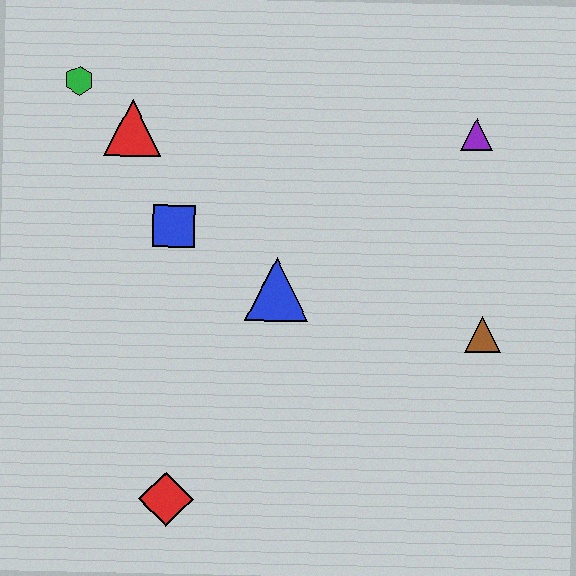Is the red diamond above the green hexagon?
No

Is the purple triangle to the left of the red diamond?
No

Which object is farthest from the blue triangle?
The green hexagon is farthest from the blue triangle.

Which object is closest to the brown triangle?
The purple triangle is closest to the brown triangle.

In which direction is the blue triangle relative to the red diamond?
The blue triangle is above the red diamond.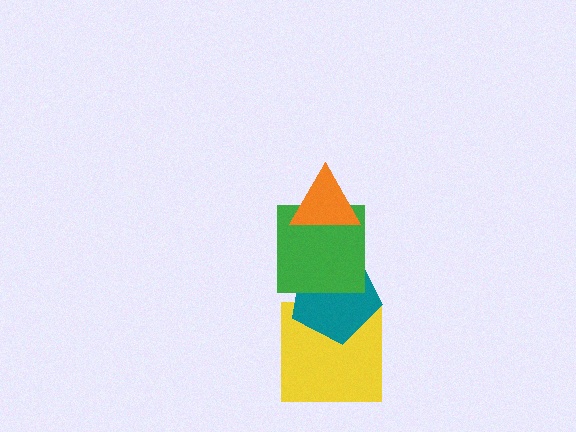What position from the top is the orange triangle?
The orange triangle is 1st from the top.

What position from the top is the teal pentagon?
The teal pentagon is 3rd from the top.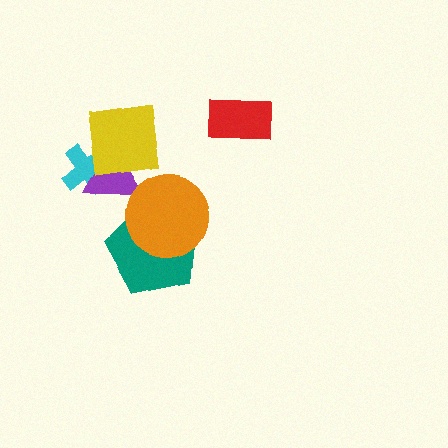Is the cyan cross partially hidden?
Yes, it is partially covered by another shape.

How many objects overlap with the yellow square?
2 objects overlap with the yellow square.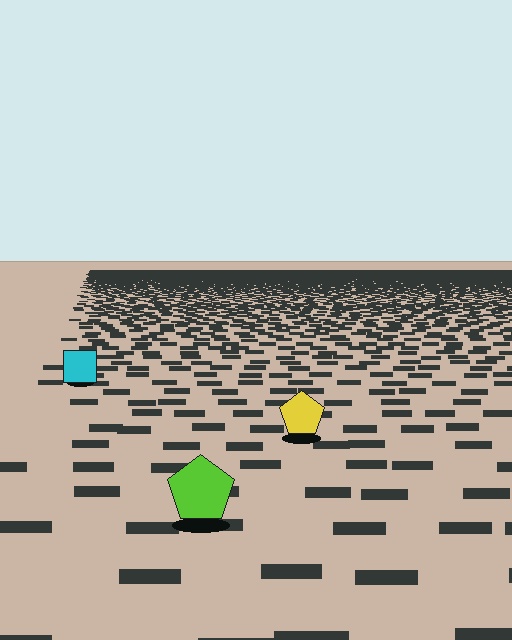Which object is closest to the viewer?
The lime pentagon is closest. The texture marks near it are larger and more spread out.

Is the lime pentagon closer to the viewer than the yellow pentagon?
Yes. The lime pentagon is closer — you can tell from the texture gradient: the ground texture is coarser near it.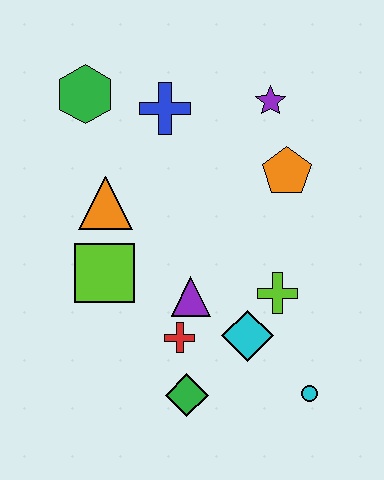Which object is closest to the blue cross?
The green hexagon is closest to the blue cross.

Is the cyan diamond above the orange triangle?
No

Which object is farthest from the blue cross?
The cyan circle is farthest from the blue cross.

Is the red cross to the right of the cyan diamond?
No